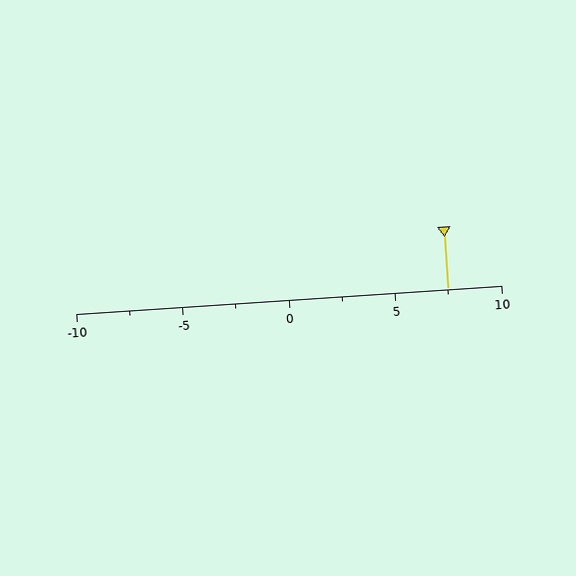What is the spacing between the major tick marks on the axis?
The major ticks are spaced 5 apart.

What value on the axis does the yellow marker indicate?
The marker indicates approximately 7.5.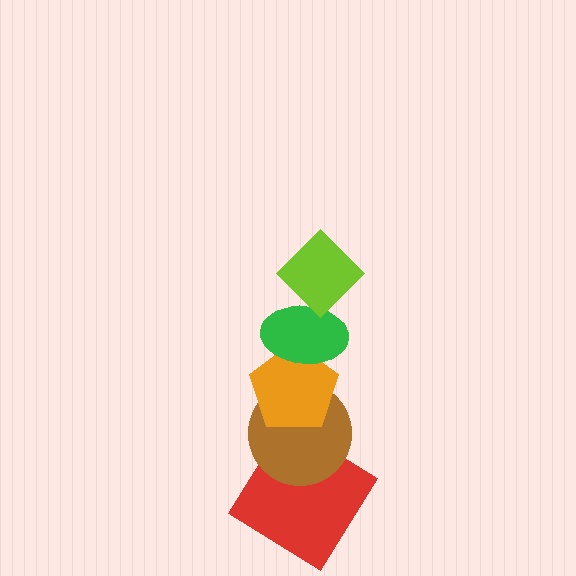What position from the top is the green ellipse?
The green ellipse is 2nd from the top.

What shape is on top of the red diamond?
The brown circle is on top of the red diamond.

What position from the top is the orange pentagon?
The orange pentagon is 3rd from the top.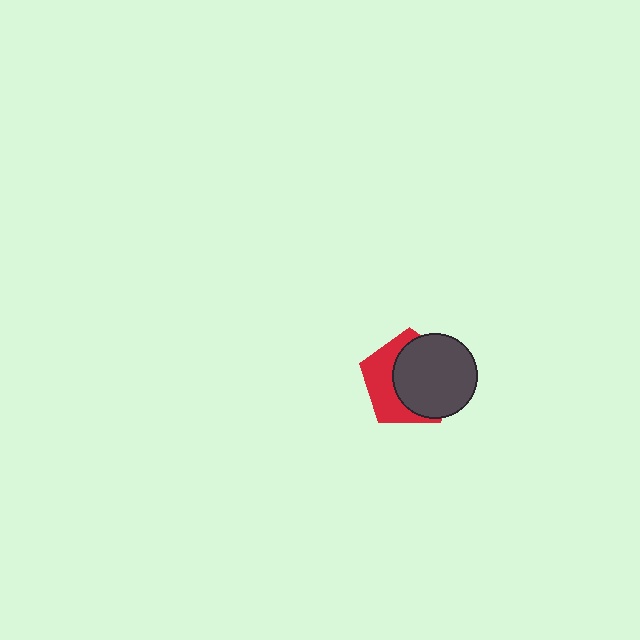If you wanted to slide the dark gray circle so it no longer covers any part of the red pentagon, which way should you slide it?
Slide it right — that is the most direct way to separate the two shapes.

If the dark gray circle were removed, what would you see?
You would see the complete red pentagon.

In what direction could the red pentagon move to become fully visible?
The red pentagon could move left. That would shift it out from behind the dark gray circle entirely.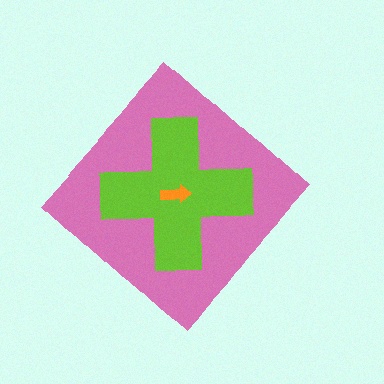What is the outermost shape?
The pink diamond.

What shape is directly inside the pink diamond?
The lime cross.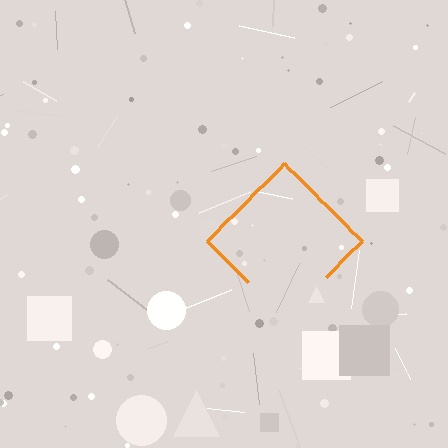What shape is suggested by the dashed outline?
The dashed outline suggests a diamond.